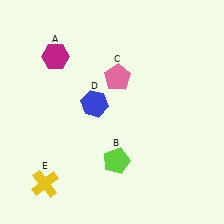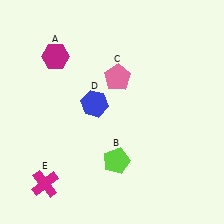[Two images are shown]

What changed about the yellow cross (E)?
In Image 1, E is yellow. In Image 2, it changed to magenta.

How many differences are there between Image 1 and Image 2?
There is 1 difference between the two images.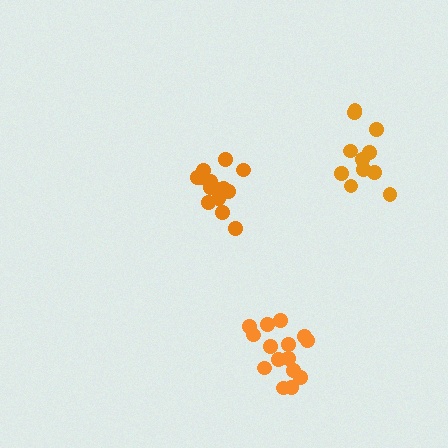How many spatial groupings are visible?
There are 3 spatial groupings.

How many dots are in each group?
Group 1: 15 dots, Group 2: 15 dots, Group 3: 11 dots (41 total).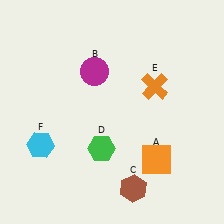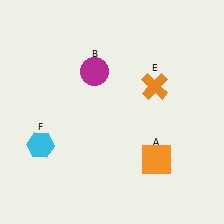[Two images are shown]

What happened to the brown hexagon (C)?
The brown hexagon (C) was removed in Image 2. It was in the bottom-right area of Image 1.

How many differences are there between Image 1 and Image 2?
There are 2 differences between the two images.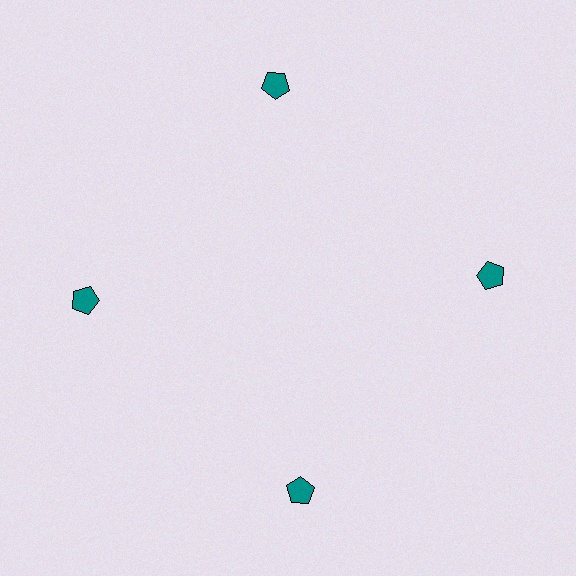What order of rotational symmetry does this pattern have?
This pattern has 4-fold rotational symmetry.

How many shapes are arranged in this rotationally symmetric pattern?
There are 4 shapes, arranged in 4 groups of 1.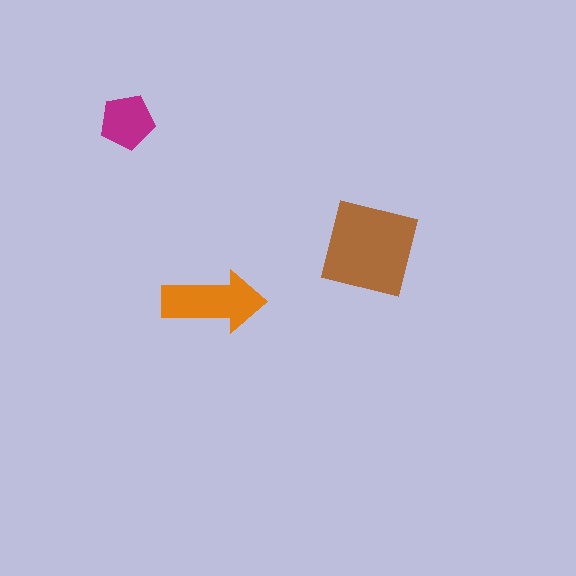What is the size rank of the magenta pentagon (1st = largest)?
3rd.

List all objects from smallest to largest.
The magenta pentagon, the orange arrow, the brown square.